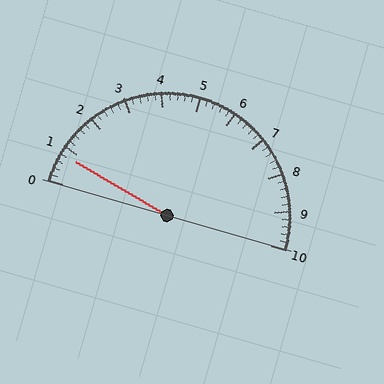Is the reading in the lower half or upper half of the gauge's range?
The reading is in the lower half of the range (0 to 10).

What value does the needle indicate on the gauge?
The needle indicates approximately 0.8.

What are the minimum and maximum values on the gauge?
The gauge ranges from 0 to 10.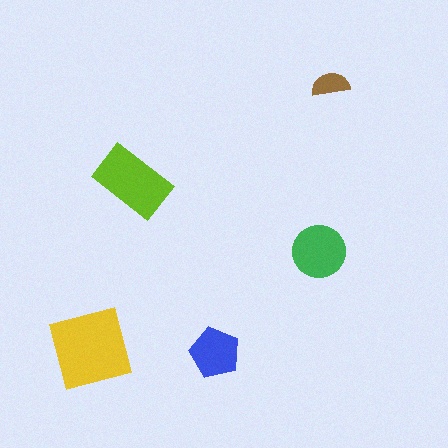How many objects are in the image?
There are 5 objects in the image.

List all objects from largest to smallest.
The yellow square, the lime rectangle, the green circle, the blue pentagon, the brown semicircle.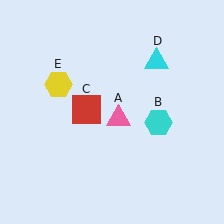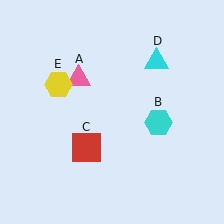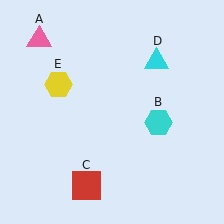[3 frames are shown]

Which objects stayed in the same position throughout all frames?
Cyan hexagon (object B) and cyan triangle (object D) and yellow hexagon (object E) remained stationary.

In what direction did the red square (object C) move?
The red square (object C) moved down.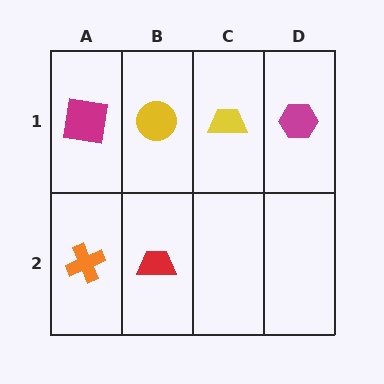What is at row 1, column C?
A yellow trapezoid.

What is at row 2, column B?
A red trapezoid.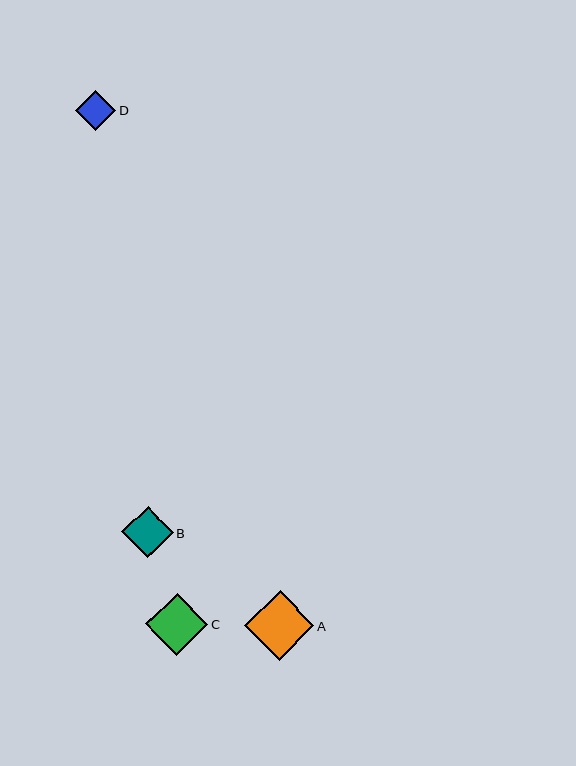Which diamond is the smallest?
Diamond D is the smallest with a size of approximately 40 pixels.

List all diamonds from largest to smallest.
From largest to smallest: A, C, B, D.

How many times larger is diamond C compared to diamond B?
Diamond C is approximately 1.2 times the size of diamond B.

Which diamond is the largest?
Diamond A is the largest with a size of approximately 69 pixels.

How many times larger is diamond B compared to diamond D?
Diamond B is approximately 1.3 times the size of diamond D.